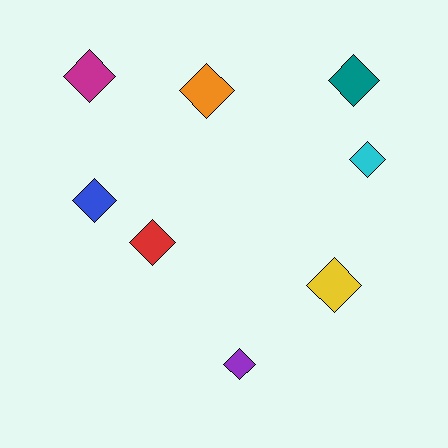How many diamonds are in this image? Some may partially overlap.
There are 8 diamonds.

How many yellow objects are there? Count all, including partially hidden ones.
There is 1 yellow object.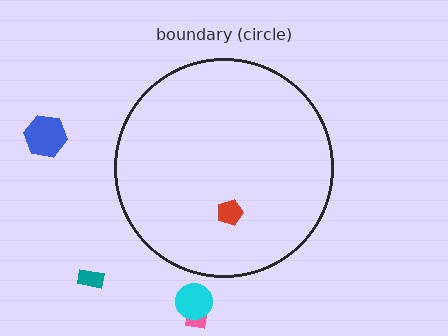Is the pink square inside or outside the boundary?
Outside.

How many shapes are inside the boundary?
1 inside, 4 outside.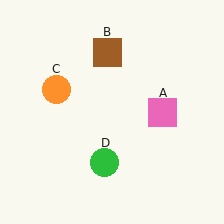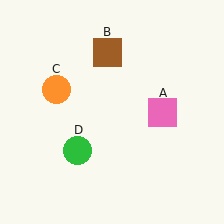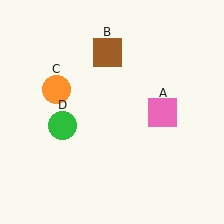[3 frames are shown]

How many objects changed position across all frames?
1 object changed position: green circle (object D).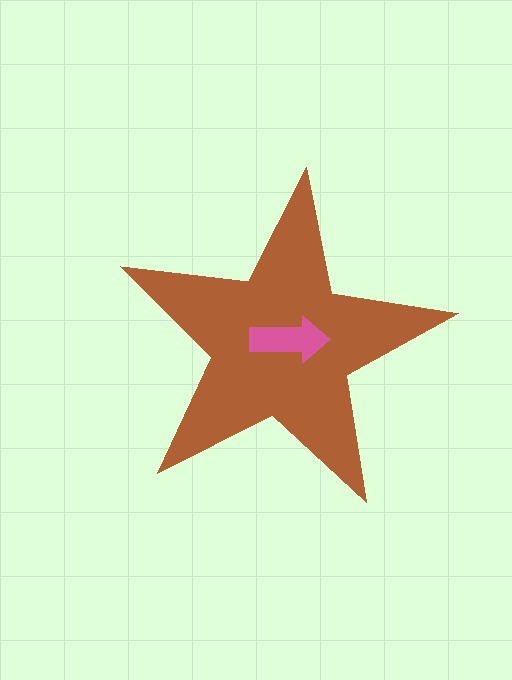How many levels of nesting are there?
2.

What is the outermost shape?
The brown star.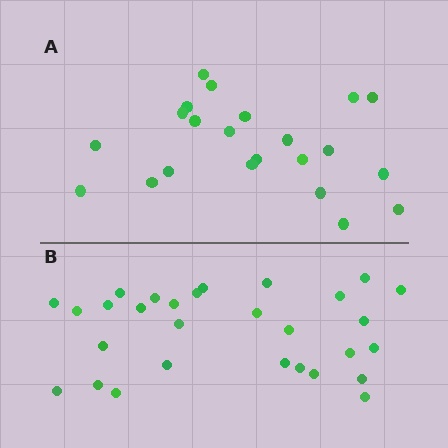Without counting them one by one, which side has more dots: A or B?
Region B (the bottom region) has more dots.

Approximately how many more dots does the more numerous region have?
Region B has roughly 8 or so more dots than region A.